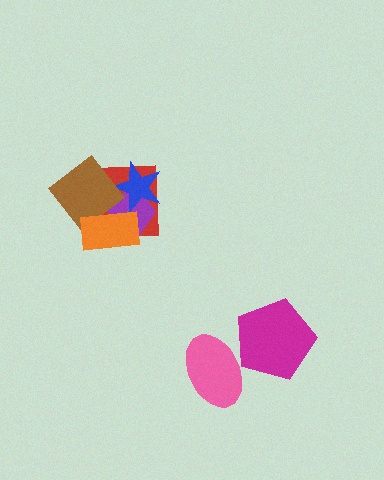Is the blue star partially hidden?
Yes, it is partially covered by another shape.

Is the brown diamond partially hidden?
Yes, it is partially covered by another shape.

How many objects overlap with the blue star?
3 objects overlap with the blue star.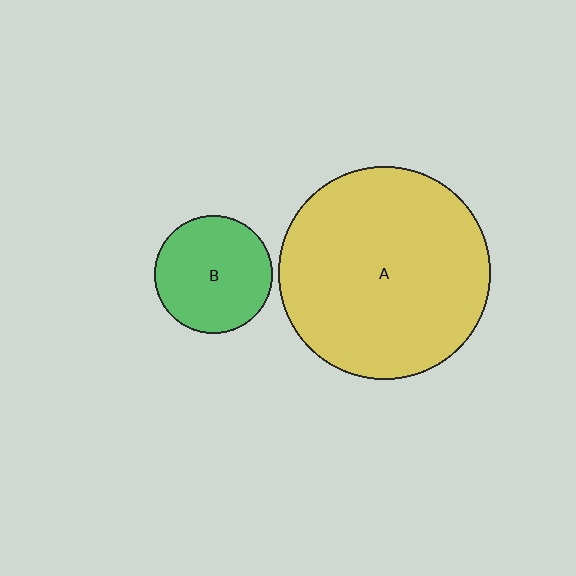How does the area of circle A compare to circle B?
Approximately 3.3 times.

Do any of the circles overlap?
No, none of the circles overlap.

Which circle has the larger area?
Circle A (yellow).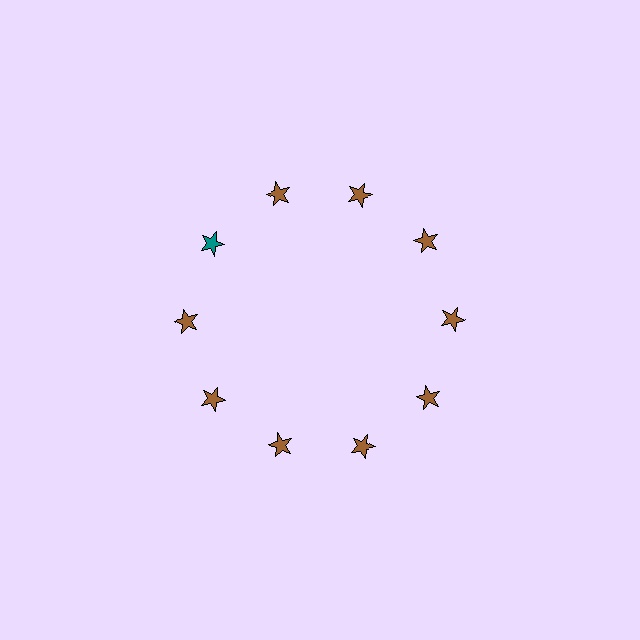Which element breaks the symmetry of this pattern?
The teal star at roughly the 10 o'clock position breaks the symmetry. All other shapes are brown stars.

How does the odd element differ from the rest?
It has a different color: teal instead of brown.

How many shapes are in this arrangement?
There are 10 shapes arranged in a ring pattern.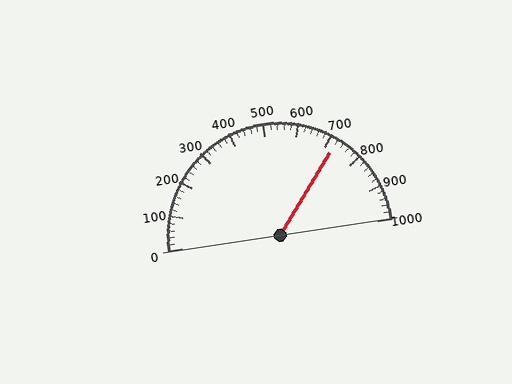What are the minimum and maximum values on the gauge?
The gauge ranges from 0 to 1000.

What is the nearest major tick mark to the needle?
The nearest major tick mark is 700.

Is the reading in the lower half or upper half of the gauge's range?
The reading is in the upper half of the range (0 to 1000).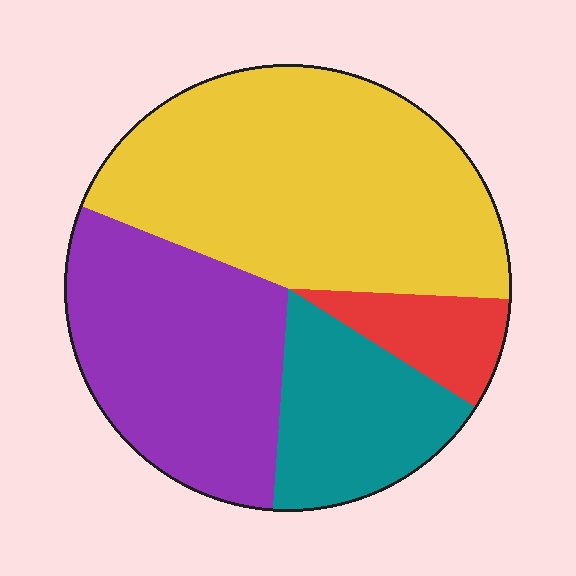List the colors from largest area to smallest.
From largest to smallest: yellow, purple, teal, red.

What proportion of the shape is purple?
Purple takes up between a sixth and a third of the shape.